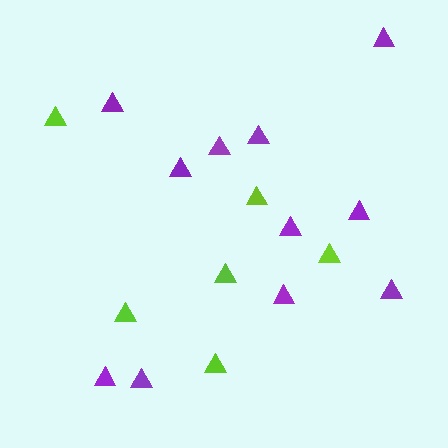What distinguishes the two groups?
There are 2 groups: one group of purple triangles (11) and one group of lime triangles (6).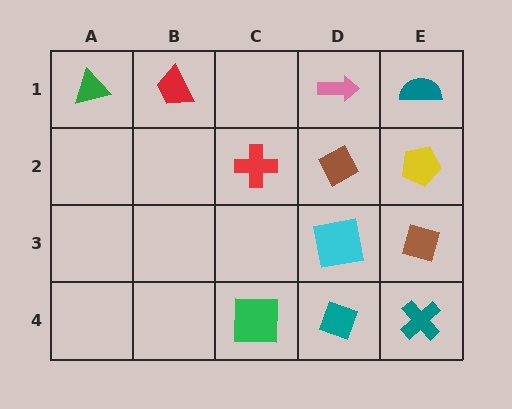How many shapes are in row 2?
3 shapes.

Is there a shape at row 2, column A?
No, that cell is empty.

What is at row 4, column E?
A teal cross.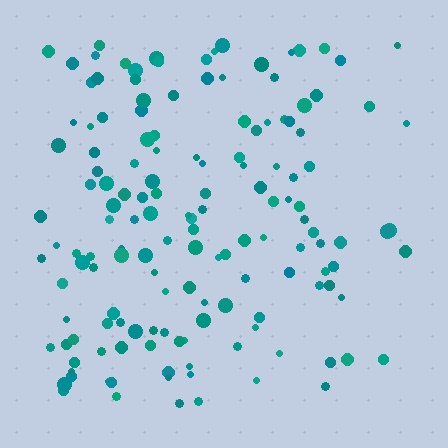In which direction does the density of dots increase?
From right to left, with the left side densest.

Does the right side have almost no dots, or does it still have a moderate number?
Still a moderate number, just noticeably fewer than the left.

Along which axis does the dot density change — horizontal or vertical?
Horizontal.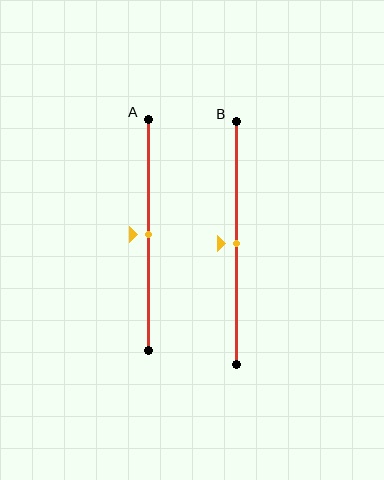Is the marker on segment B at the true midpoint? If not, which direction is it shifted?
Yes, the marker on segment B is at the true midpoint.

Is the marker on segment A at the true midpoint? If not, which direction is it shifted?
Yes, the marker on segment A is at the true midpoint.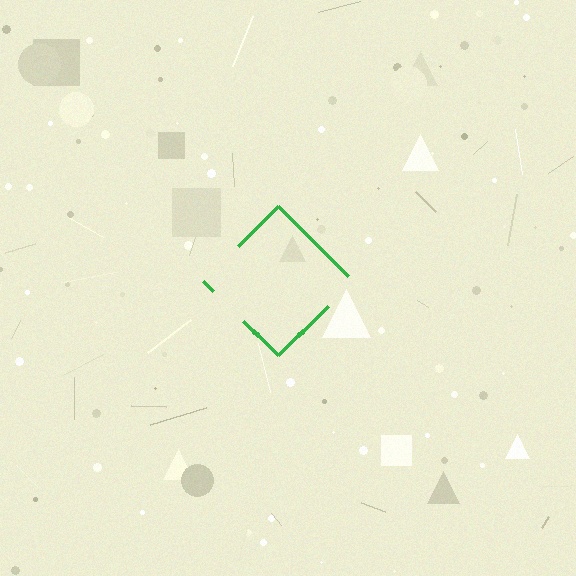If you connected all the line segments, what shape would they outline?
They would outline a diamond.